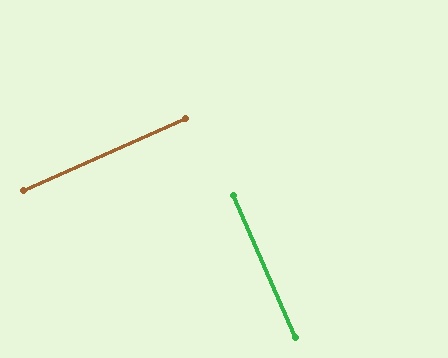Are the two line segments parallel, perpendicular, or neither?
Perpendicular — they meet at approximately 90°.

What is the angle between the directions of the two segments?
Approximately 90 degrees.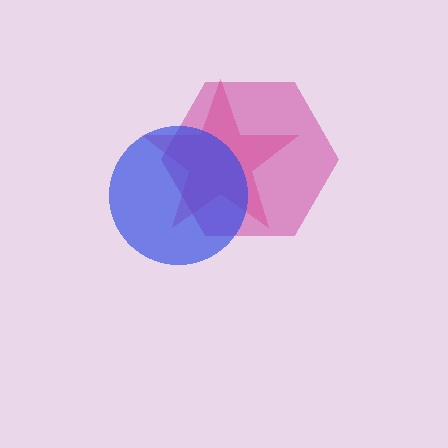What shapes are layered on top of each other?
The layered shapes are: a pink star, a magenta hexagon, a blue circle.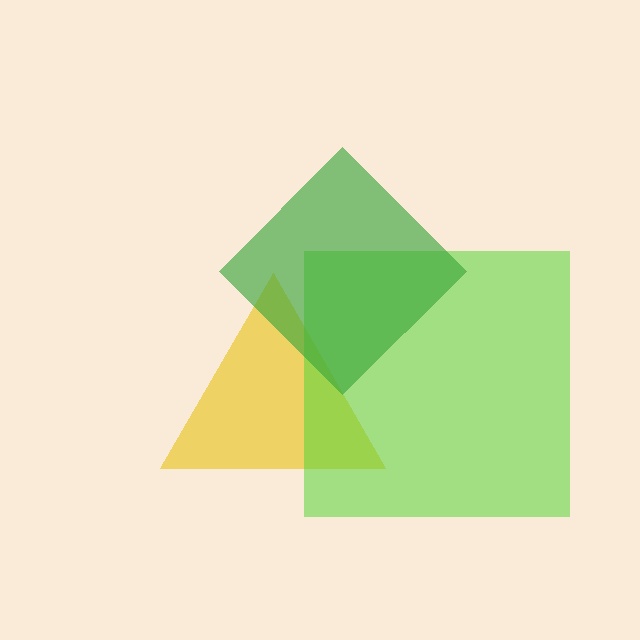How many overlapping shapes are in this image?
There are 3 overlapping shapes in the image.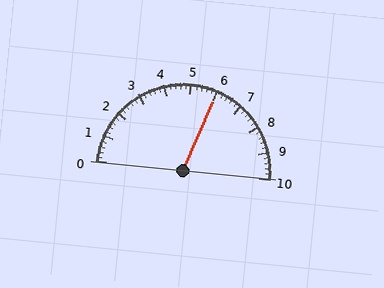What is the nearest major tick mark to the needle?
The nearest major tick mark is 6.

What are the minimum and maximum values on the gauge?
The gauge ranges from 0 to 10.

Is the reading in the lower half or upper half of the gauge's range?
The reading is in the upper half of the range (0 to 10).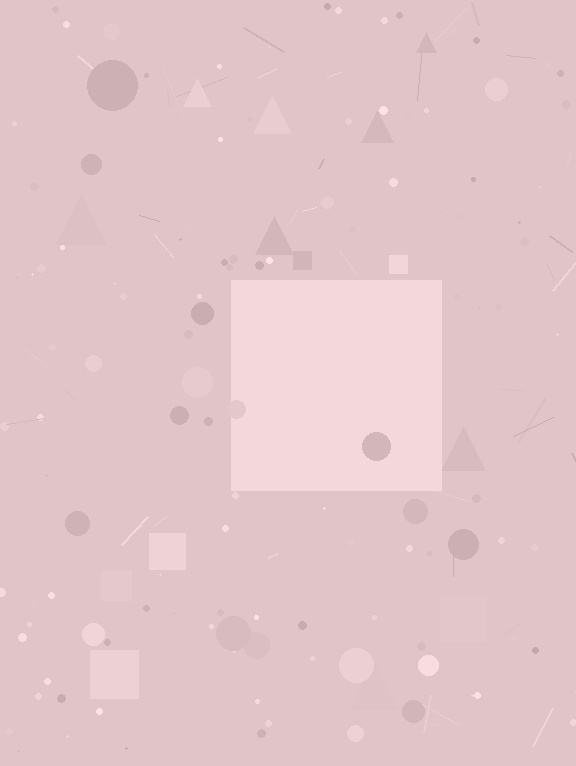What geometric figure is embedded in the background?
A square is embedded in the background.